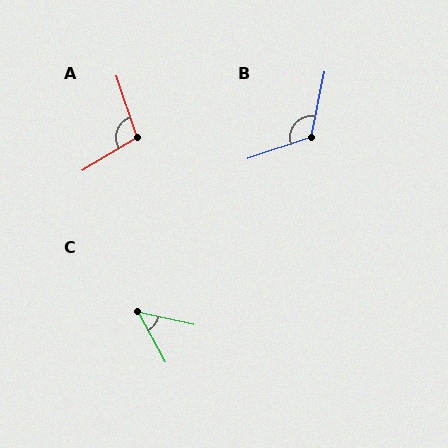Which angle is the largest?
B, at approximately 120 degrees.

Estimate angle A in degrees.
Approximately 103 degrees.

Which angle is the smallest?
C, at approximately 48 degrees.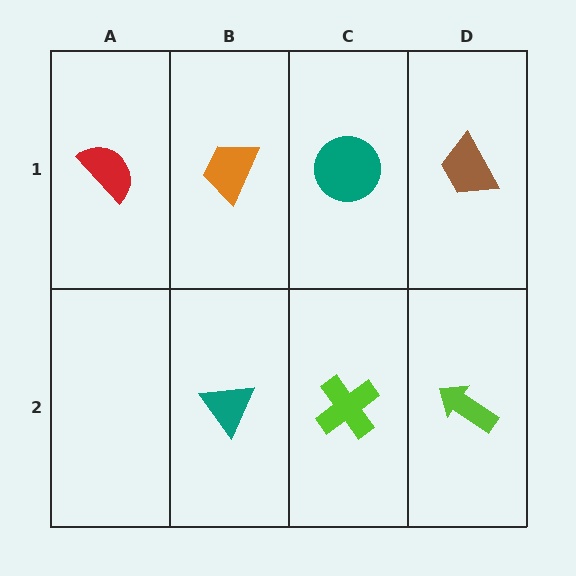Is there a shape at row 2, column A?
No, that cell is empty.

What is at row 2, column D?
A lime arrow.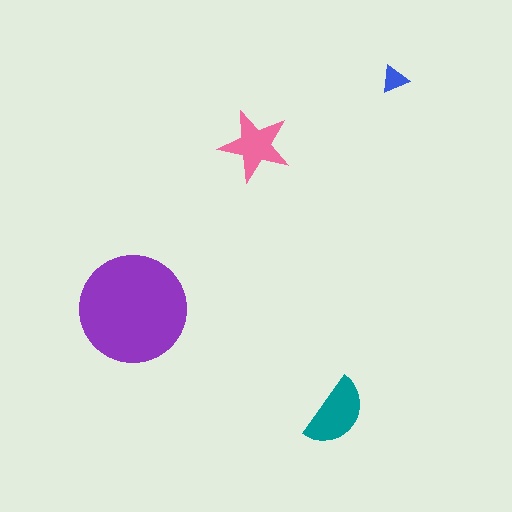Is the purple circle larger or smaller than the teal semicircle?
Larger.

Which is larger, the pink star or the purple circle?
The purple circle.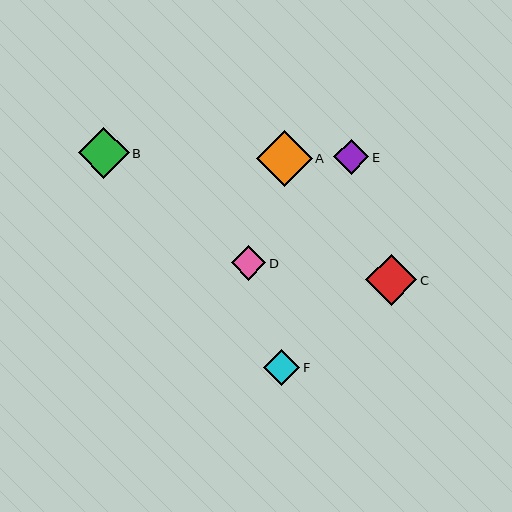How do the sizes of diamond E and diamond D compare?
Diamond E and diamond D are approximately the same size.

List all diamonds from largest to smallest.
From largest to smallest: A, C, B, F, E, D.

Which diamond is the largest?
Diamond A is the largest with a size of approximately 56 pixels.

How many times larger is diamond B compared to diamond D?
Diamond B is approximately 1.5 times the size of diamond D.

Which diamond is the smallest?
Diamond D is the smallest with a size of approximately 35 pixels.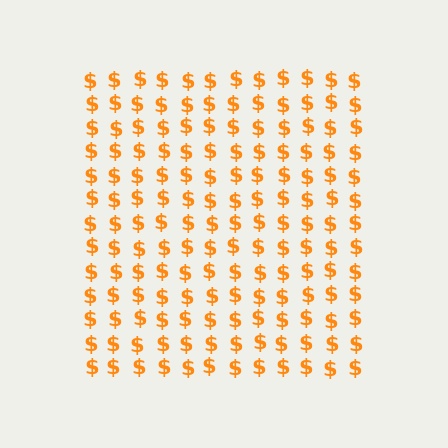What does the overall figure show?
The overall figure shows a square.